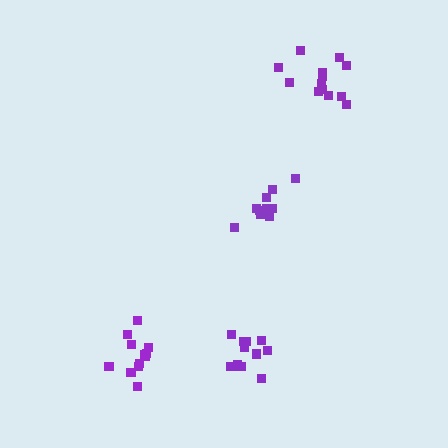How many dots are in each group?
Group 1: 12 dots, Group 2: 10 dots, Group 3: 13 dots, Group 4: 12 dots (47 total).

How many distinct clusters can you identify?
There are 4 distinct clusters.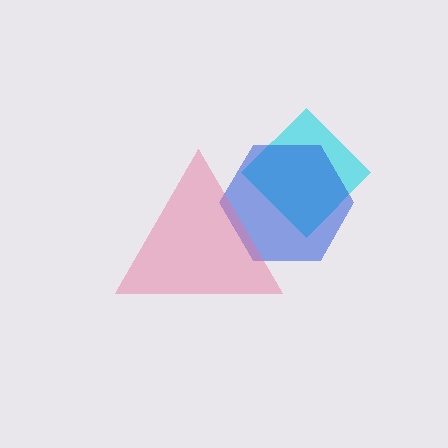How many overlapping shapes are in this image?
There are 3 overlapping shapes in the image.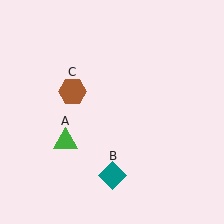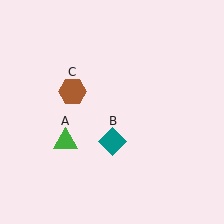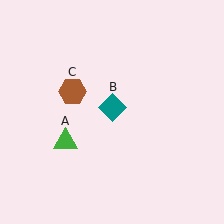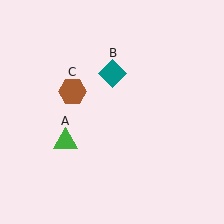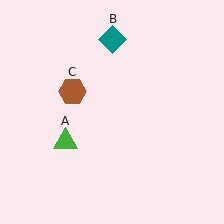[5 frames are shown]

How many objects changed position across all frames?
1 object changed position: teal diamond (object B).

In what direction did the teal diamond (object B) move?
The teal diamond (object B) moved up.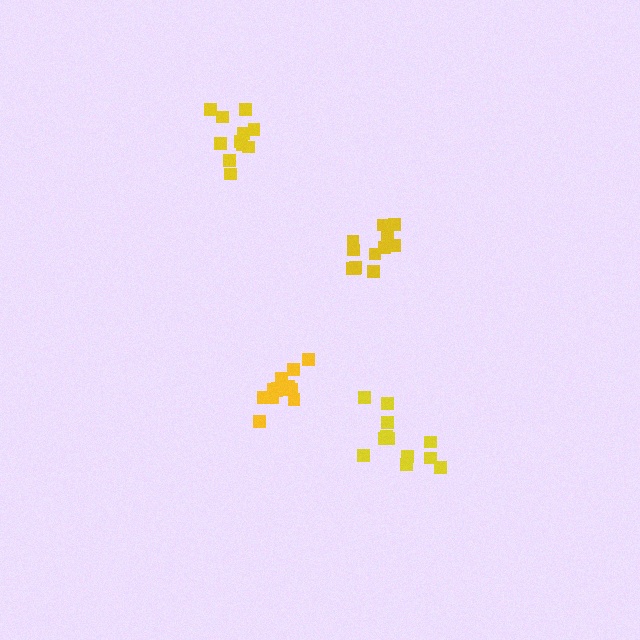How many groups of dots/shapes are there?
There are 4 groups.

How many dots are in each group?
Group 1: 12 dots, Group 2: 11 dots, Group 3: 12 dots, Group 4: 14 dots (49 total).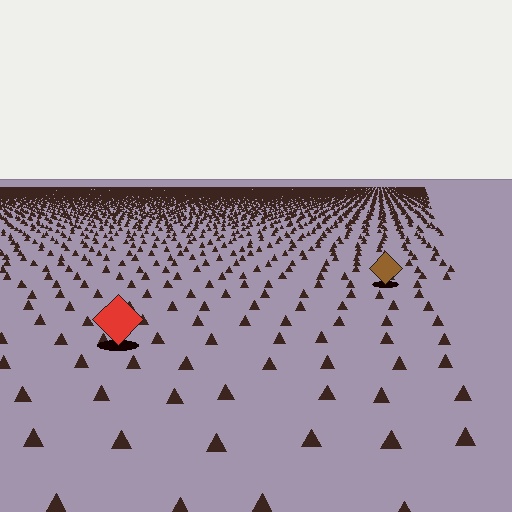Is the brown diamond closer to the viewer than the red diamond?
No. The red diamond is closer — you can tell from the texture gradient: the ground texture is coarser near it.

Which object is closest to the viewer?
The red diamond is closest. The texture marks near it are larger and more spread out.